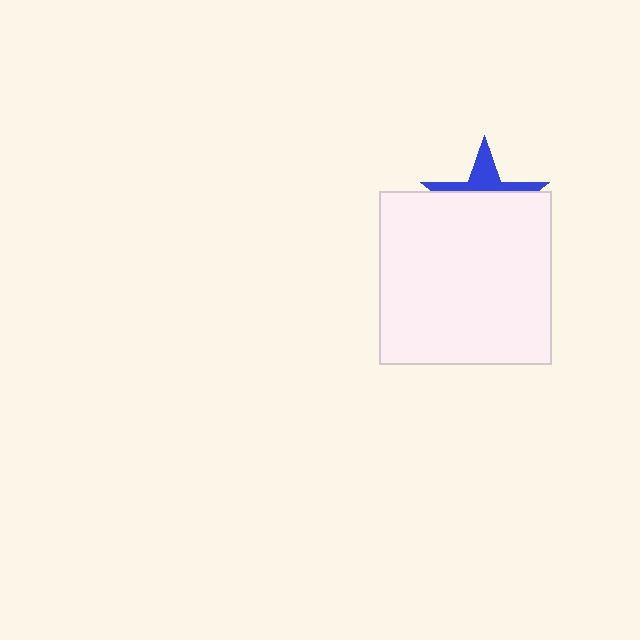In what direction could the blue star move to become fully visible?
The blue star could move up. That would shift it out from behind the white square entirely.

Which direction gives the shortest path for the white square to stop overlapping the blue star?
Moving down gives the shortest separation.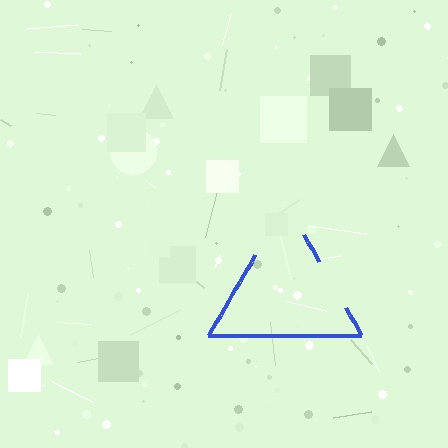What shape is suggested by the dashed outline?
The dashed outline suggests a triangle.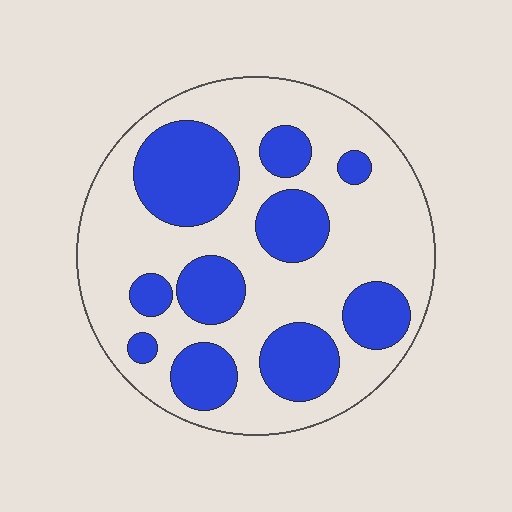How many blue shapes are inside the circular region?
10.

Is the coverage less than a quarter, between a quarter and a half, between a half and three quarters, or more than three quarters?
Between a quarter and a half.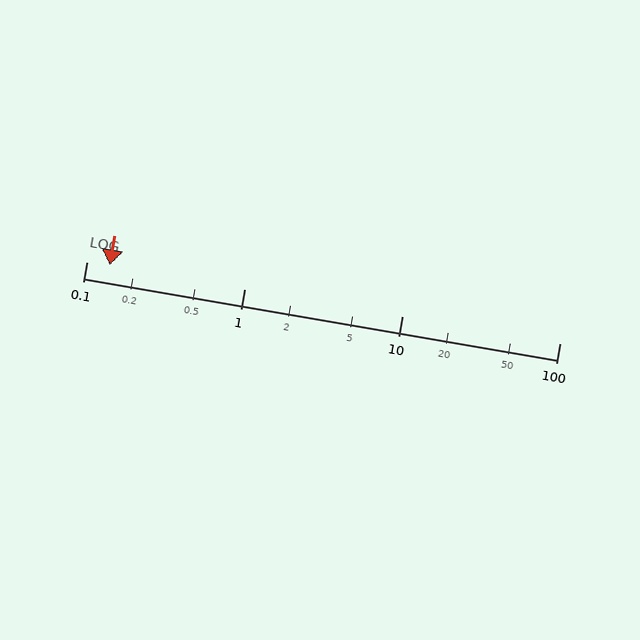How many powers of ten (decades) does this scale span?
The scale spans 3 decades, from 0.1 to 100.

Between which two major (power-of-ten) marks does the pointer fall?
The pointer is between 0.1 and 1.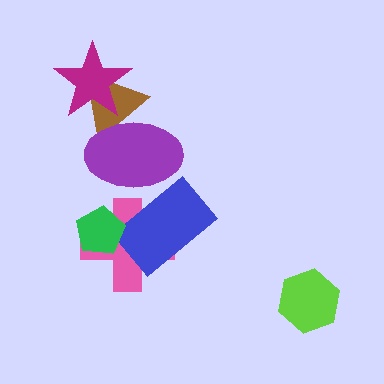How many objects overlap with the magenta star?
1 object overlaps with the magenta star.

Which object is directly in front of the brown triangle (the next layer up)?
The magenta star is directly in front of the brown triangle.